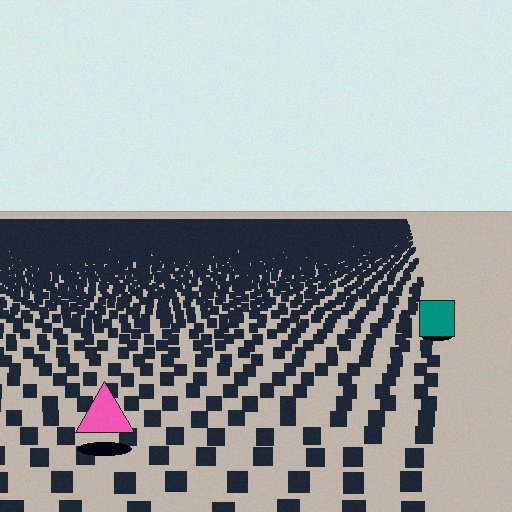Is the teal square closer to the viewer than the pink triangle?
No. The pink triangle is closer — you can tell from the texture gradient: the ground texture is coarser near it.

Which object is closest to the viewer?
The pink triangle is closest. The texture marks near it are larger and more spread out.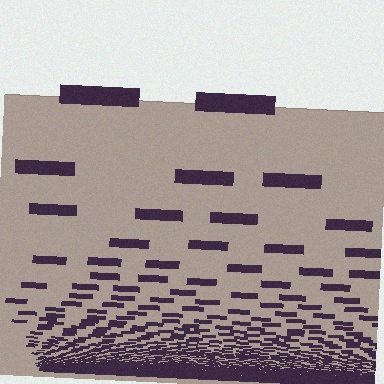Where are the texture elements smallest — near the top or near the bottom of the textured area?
Near the bottom.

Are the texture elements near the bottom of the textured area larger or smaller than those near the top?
Smaller. The gradient is inverted — elements near the bottom are smaller and denser.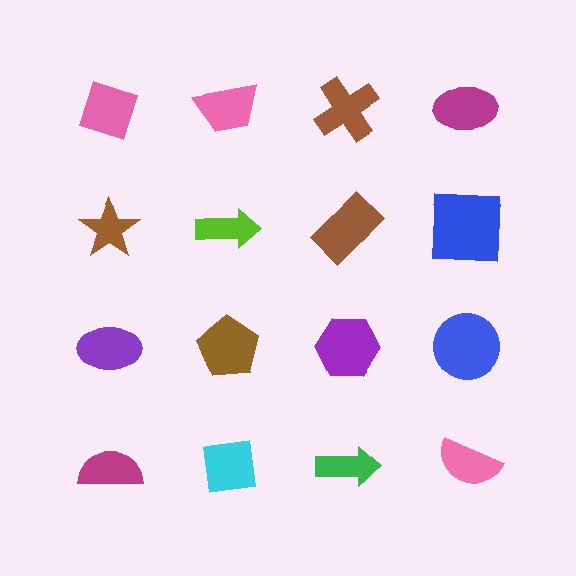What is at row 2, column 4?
A blue square.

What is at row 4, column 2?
A cyan square.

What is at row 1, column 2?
A pink trapezoid.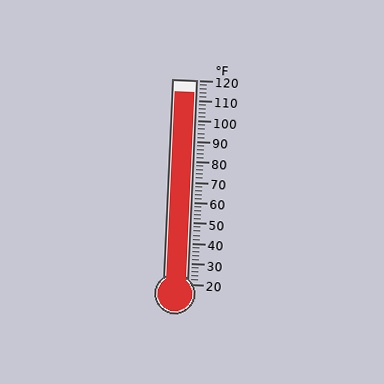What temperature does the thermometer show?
The thermometer shows approximately 114°F.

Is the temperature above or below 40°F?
The temperature is above 40°F.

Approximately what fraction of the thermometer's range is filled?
The thermometer is filled to approximately 95% of its range.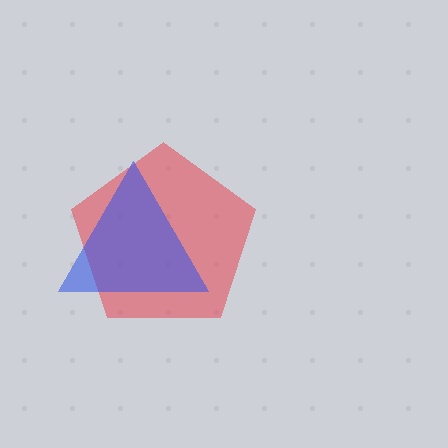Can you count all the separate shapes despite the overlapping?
Yes, there are 2 separate shapes.